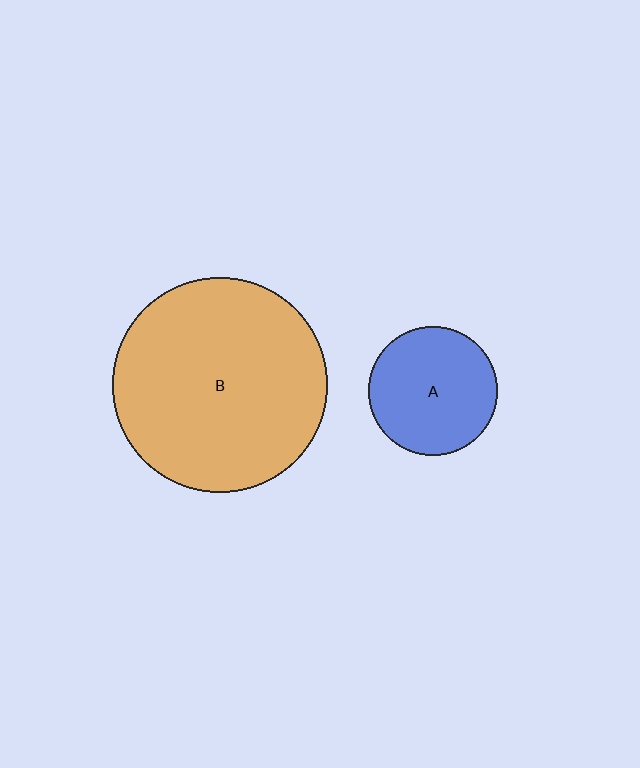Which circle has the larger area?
Circle B (orange).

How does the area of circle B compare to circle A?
Approximately 2.8 times.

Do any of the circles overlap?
No, none of the circles overlap.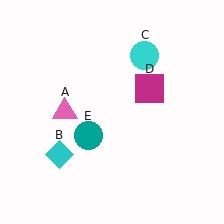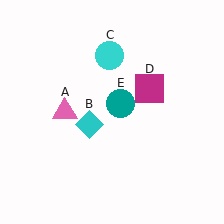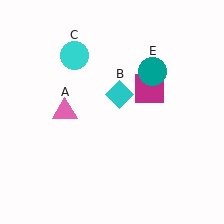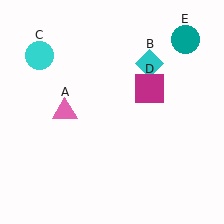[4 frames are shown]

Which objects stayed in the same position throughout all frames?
Pink triangle (object A) and magenta square (object D) remained stationary.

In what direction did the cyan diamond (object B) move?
The cyan diamond (object B) moved up and to the right.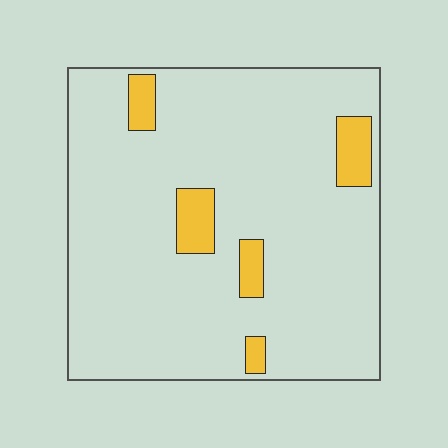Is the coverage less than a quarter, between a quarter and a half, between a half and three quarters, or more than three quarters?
Less than a quarter.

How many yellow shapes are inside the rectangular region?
5.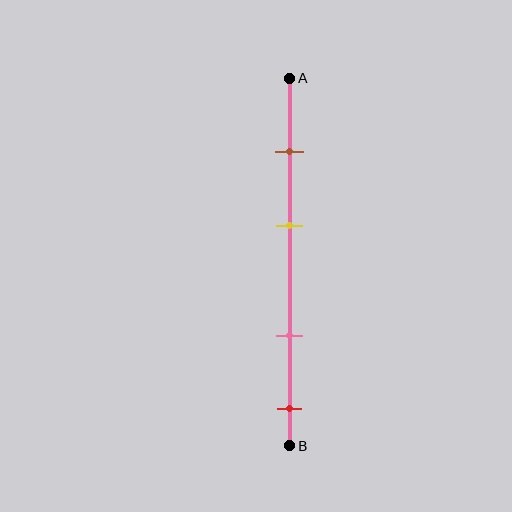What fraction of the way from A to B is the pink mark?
The pink mark is approximately 70% (0.7) of the way from A to B.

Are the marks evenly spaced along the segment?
No, the marks are not evenly spaced.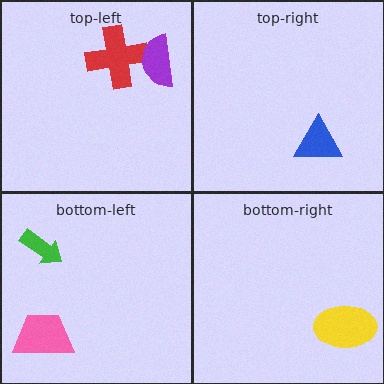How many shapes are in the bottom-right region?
1.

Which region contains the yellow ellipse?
The bottom-right region.